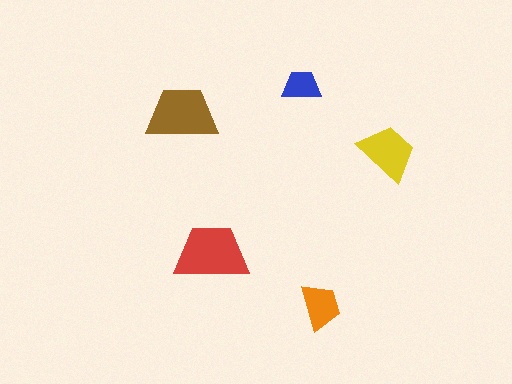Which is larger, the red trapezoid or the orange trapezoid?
The red one.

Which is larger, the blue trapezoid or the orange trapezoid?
The orange one.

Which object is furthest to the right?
The yellow trapezoid is rightmost.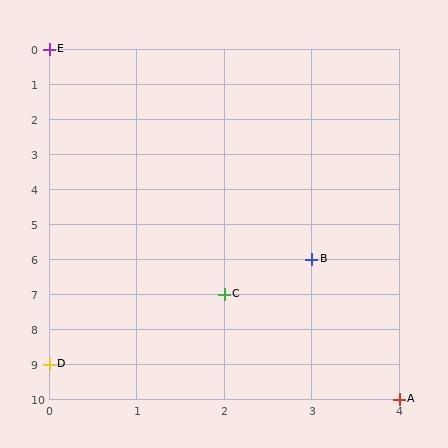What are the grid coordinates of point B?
Point B is at grid coordinates (3, 6).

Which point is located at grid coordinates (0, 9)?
Point D is at (0, 9).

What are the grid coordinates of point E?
Point E is at grid coordinates (0, 0).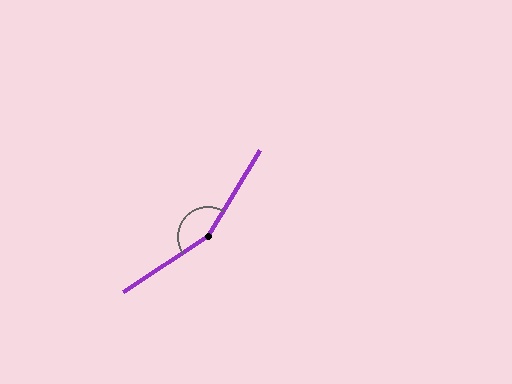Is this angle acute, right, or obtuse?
It is obtuse.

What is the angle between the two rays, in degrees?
Approximately 155 degrees.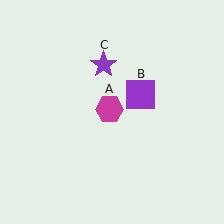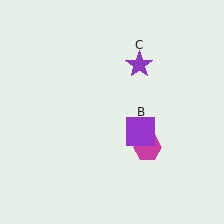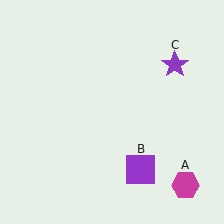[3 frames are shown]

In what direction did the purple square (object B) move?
The purple square (object B) moved down.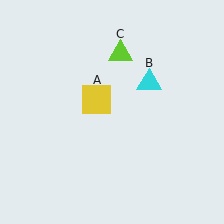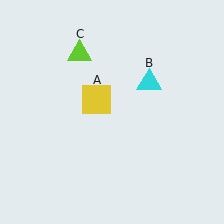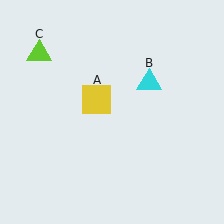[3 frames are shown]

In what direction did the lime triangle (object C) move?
The lime triangle (object C) moved left.